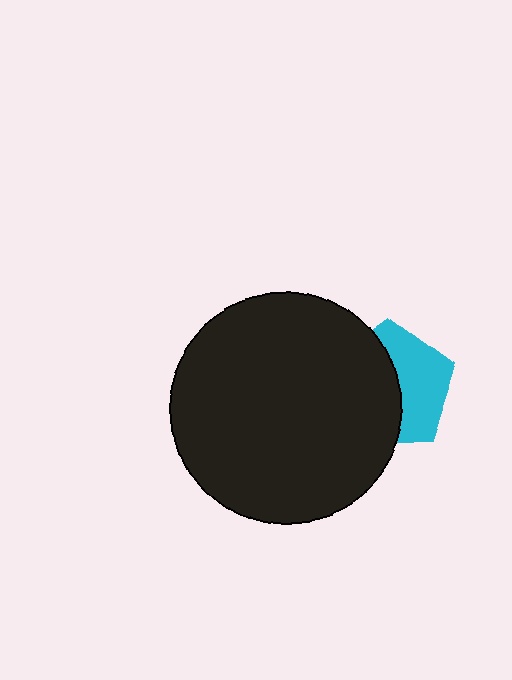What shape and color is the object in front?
The object in front is a black circle.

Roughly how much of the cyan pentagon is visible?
About half of it is visible (roughly 46%).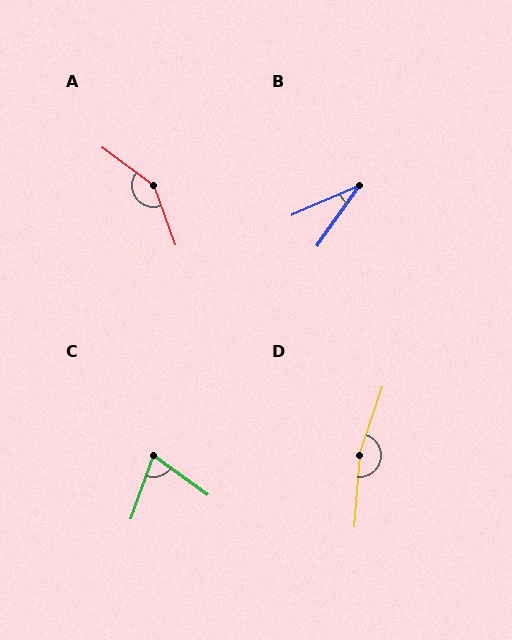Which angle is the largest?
D, at approximately 166 degrees.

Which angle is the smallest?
B, at approximately 31 degrees.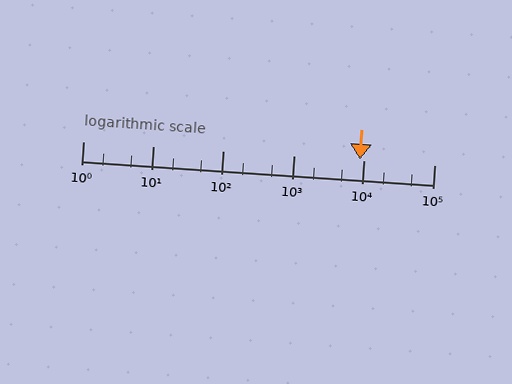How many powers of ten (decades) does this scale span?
The scale spans 5 decades, from 1 to 100000.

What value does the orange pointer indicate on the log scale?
The pointer indicates approximately 8700.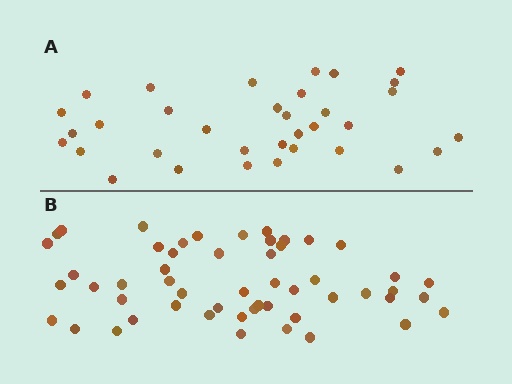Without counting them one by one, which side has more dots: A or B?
Region B (the bottom region) has more dots.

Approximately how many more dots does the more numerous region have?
Region B has approximately 20 more dots than region A.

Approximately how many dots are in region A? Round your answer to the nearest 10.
About 30 dots. (The exact count is 34, which rounds to 30.)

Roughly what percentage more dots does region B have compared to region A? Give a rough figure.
About 55% more.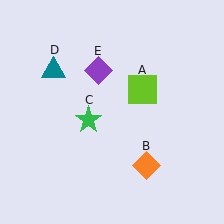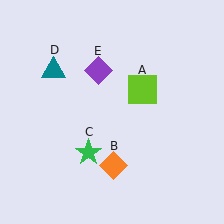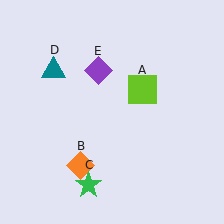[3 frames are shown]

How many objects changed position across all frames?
2 objects changed position: orange diamond (object B), green star (object C).